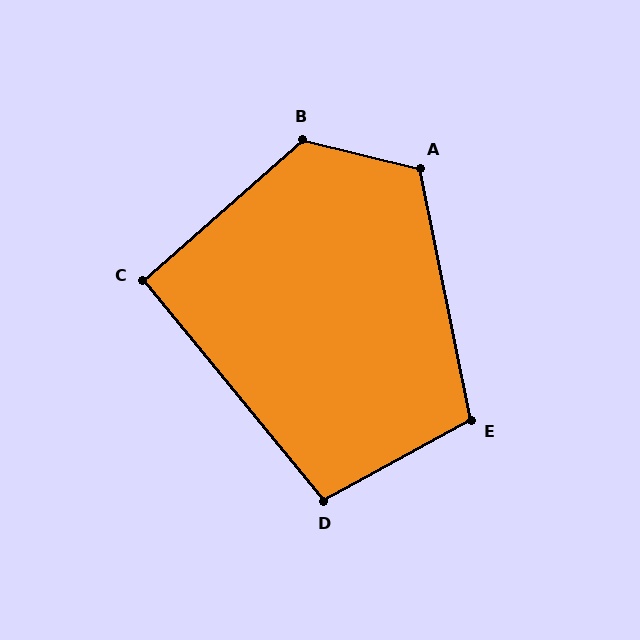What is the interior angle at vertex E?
Approximately 107 degrees (obtuse).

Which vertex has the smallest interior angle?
C, at approximately 92 degrees.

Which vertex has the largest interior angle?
B, at approximately 124 degrees.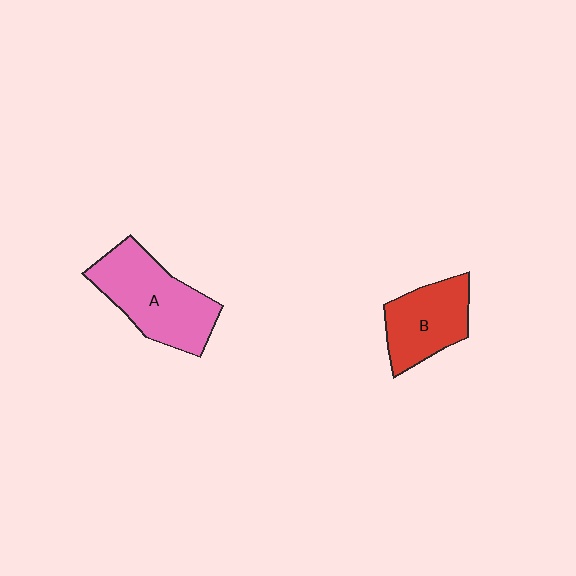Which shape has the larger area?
Shape A (pink).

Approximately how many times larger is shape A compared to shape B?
Approximately 1.4 times.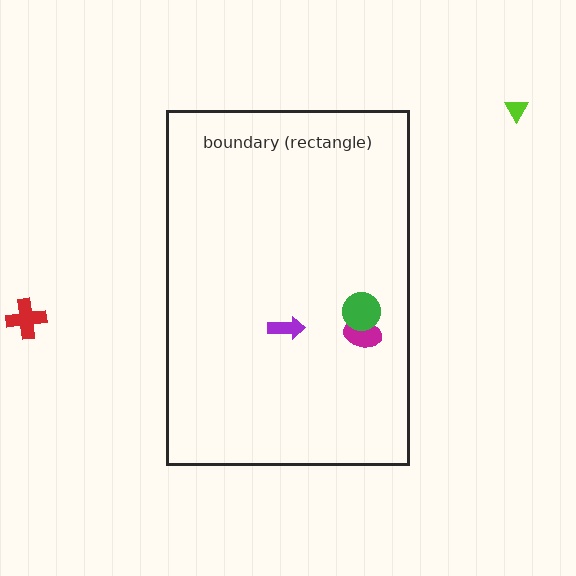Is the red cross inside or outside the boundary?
Outside.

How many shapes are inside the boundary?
3 inside, 2 outside.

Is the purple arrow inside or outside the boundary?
Inside.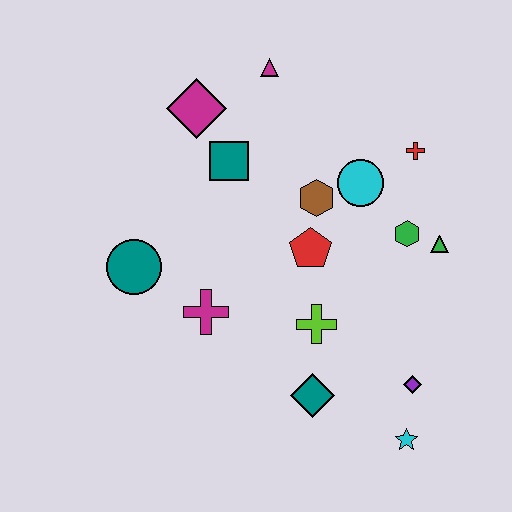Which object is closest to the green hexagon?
The green triangle is closest to the green hexagon.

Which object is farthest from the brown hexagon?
The cyan star is farthest from the brown hexagon.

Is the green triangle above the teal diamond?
Yes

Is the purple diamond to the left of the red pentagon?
No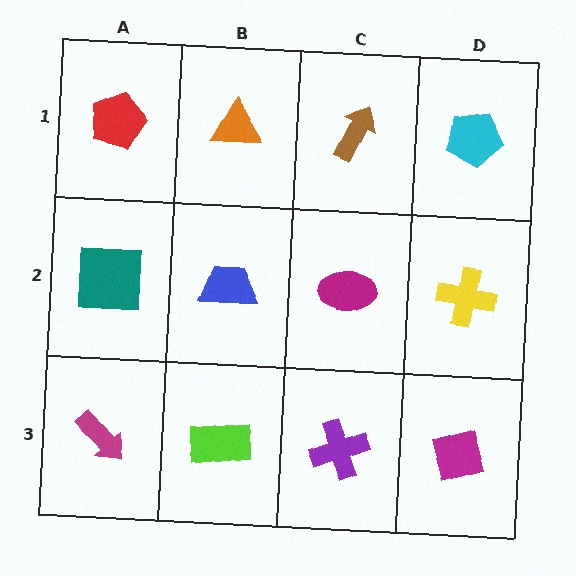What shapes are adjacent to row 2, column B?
An orange triangle (row 1, column B), a lime rectangle (row 3, column B), a teal square (row 2, column A), a magenta ellipse (row 2, column C).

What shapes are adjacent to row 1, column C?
A magenta ellipse (row 2, column C), an orange triangle (row 1, column B), a cyan pentagon (row 1, column D).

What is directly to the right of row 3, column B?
A purple cross.